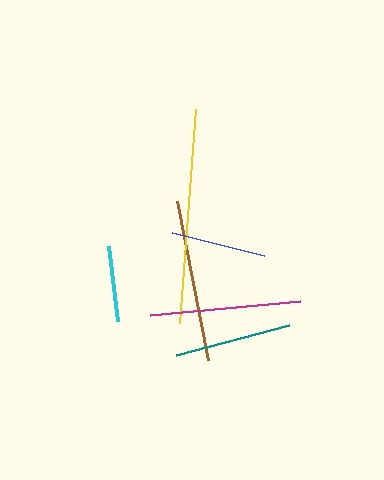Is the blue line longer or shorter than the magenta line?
The magenta line is longer than the blue line.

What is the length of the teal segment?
The teal segment is approximately 117 pixels long.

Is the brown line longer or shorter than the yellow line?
The yellow line is longer than the brown line.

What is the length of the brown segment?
The brown segment is approximately 162 pixels long.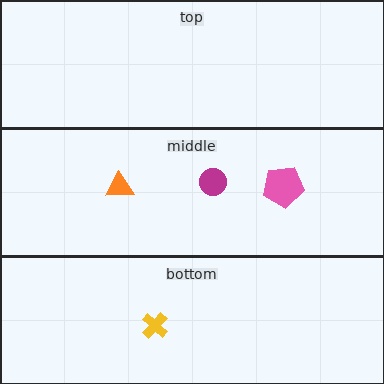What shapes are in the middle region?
The orange triangle, the pink pentagon, the magenta circle.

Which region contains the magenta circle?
The middle region.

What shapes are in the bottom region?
The yellow cross.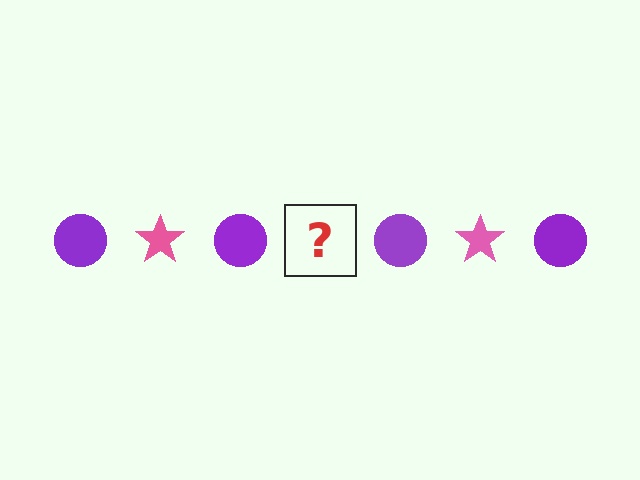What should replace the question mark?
The question mark should be replaced with a pink star.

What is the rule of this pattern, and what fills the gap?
The rule is that the pattern alternates between purple circle and pink star. The gap should be filled with a pink star.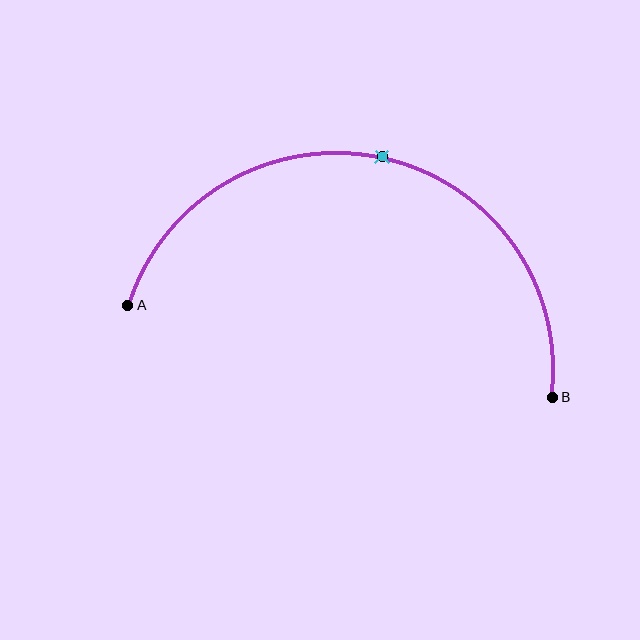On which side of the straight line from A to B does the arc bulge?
The arc bulges above the straight line connecting A and B.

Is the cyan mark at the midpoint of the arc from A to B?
Yes. The cyan mark lies on the arc at equal arc-length from both A and B — it is the arc midpoint.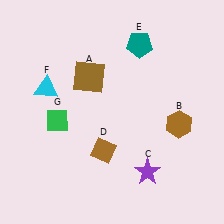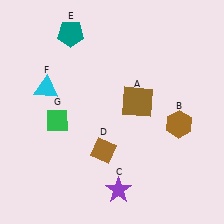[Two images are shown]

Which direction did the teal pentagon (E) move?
The teal pentagon (E) moved left.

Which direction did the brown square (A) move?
The brown square (A) moved right.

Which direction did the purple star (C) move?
The purple star (C) moved left.